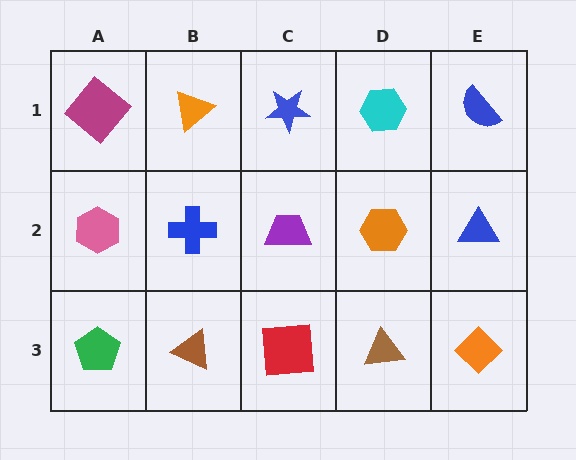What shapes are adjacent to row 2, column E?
A blue semicircle (row 1, column E), an orange diamond (row 3, column E), an orange hexagon (row 2, column D).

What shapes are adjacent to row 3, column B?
A blue cross (row 2, column B), a green pentagon (row 3, column A), a red square (row 3, column C).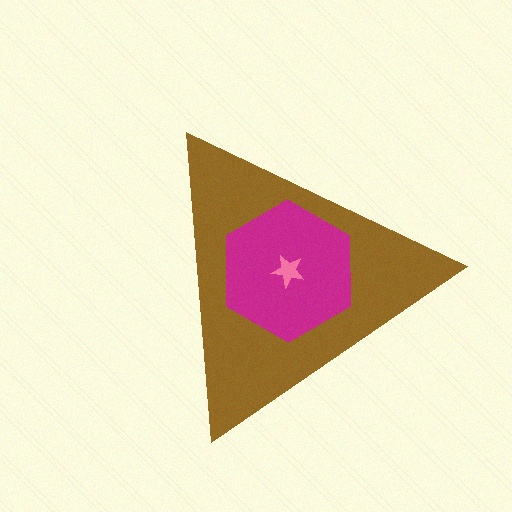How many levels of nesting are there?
3.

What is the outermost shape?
The brown triangle.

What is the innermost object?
The pink star.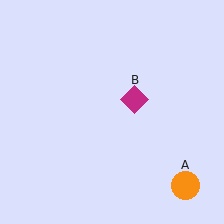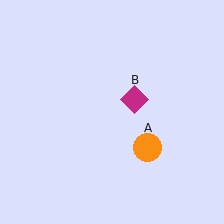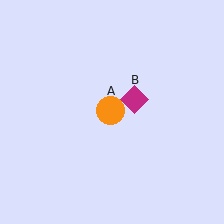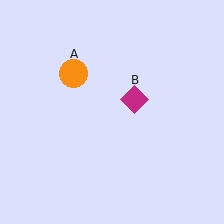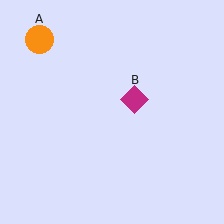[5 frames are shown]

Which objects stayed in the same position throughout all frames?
Magenta diamond (object B) remained stationary.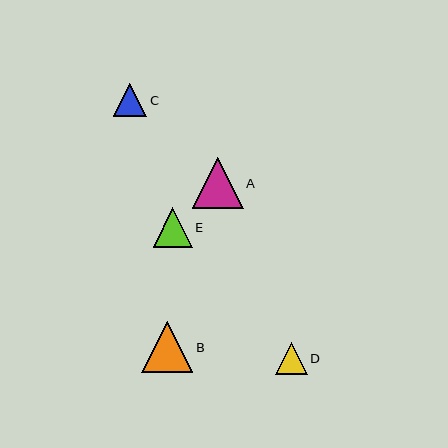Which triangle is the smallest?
Triangle D is the smallest with a size of approximately 32 pixels.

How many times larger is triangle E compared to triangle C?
Triangle E is approximately 1.2 times the size of triangle C.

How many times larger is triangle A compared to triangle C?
Triangle A is approximately 1.5 times the size of triangle C.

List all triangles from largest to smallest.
From largest to smallest: B, A, E, C, D.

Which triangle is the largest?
Triangle B is the largest with a size of approximately 51 pixels.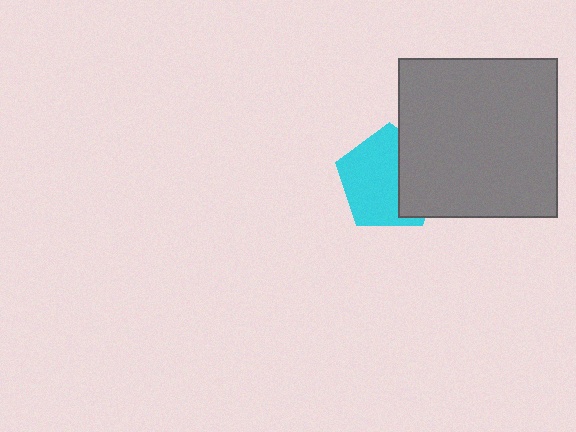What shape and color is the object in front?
The object in front is a gray square.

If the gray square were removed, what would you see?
You would see the complete cyan pentagon.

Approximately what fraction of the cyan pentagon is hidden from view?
Roughly 37% of the cyan pentagon is hidden behind the gray square.